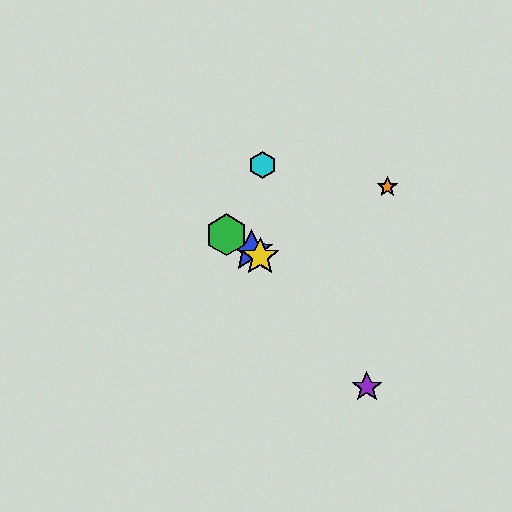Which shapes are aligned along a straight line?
The red hexagon, the blue star, the green hexagon, the yellow star are aligned along a straight line.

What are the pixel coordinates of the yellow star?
The yellow star is at (260, 257).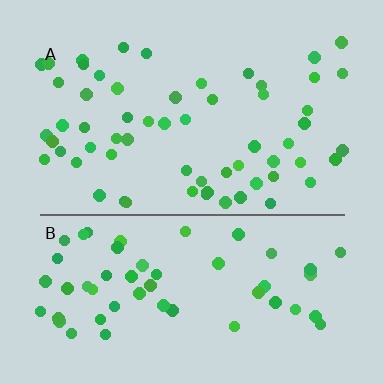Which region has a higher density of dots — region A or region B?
A (the top).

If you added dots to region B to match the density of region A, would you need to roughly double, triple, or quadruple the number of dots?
Approximately double.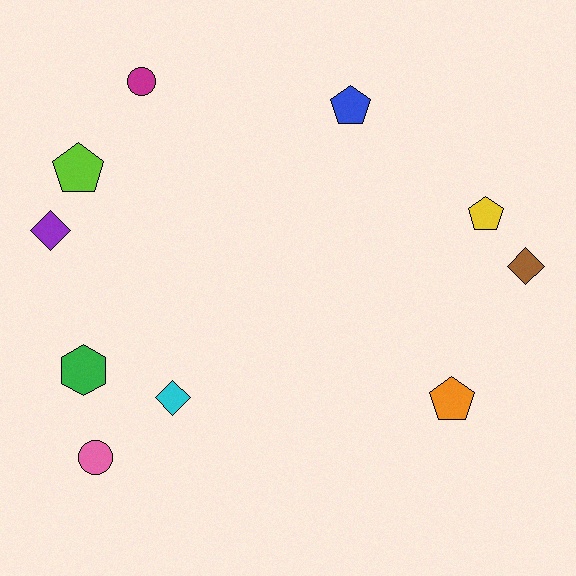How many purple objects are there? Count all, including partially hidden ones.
There is 1 purple object.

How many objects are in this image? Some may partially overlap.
There are 10 objects.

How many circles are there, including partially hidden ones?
There are 2 circles.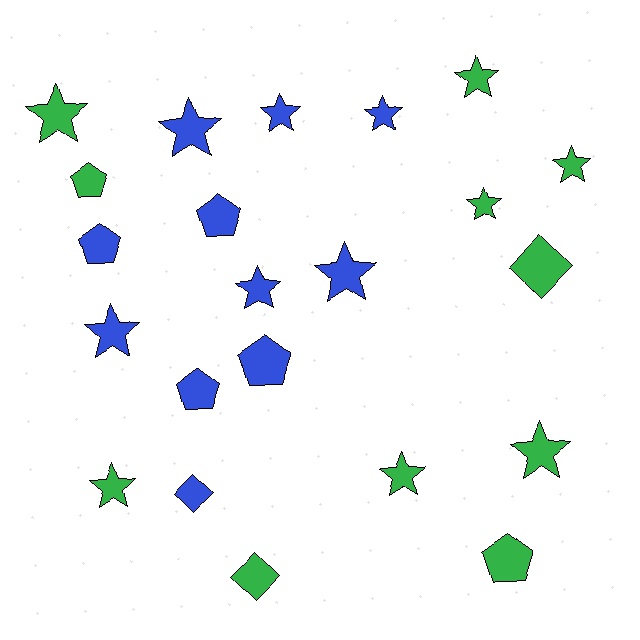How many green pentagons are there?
There are 2 green pentagons.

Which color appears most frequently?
Blue, with 11 objects.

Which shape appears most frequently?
Star, with 13 objects.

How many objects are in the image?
There are 22 objects.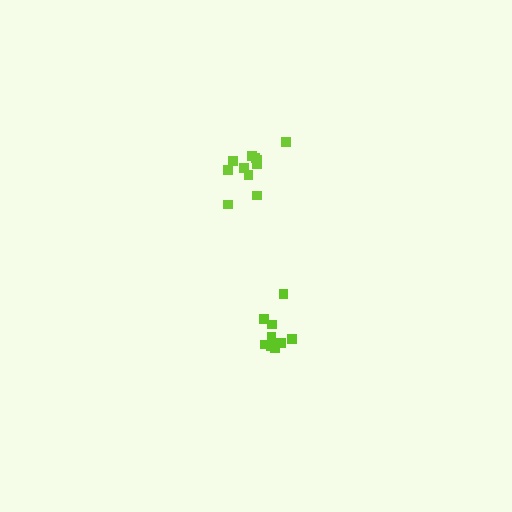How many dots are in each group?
Group 1: 9 dots, Group 2: 11 dots (20 total).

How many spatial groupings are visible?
There are 2 spatial groupings.